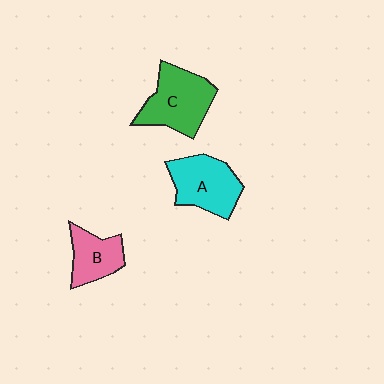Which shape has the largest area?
Shape C (green).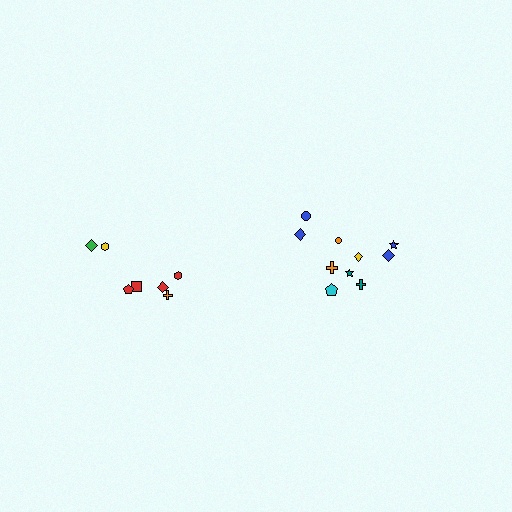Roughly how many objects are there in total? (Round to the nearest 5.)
Roughly 15 objects in total.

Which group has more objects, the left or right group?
The right group.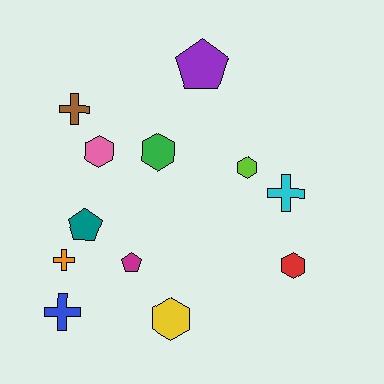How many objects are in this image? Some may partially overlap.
There are 12 objects.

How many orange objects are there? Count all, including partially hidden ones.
There is 1 orange object.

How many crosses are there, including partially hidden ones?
There are 4 crosses.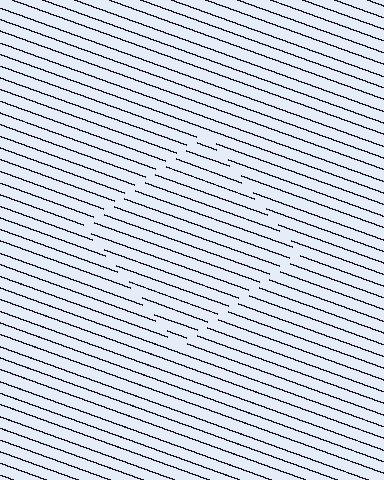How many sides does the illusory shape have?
4 sides — the line-ends trace a square.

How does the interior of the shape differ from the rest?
The interior of the shape contains the same grating, shifted by half a period — the contour is defined by the phase discontinuity where line-ends from the inner and outer gratings abut.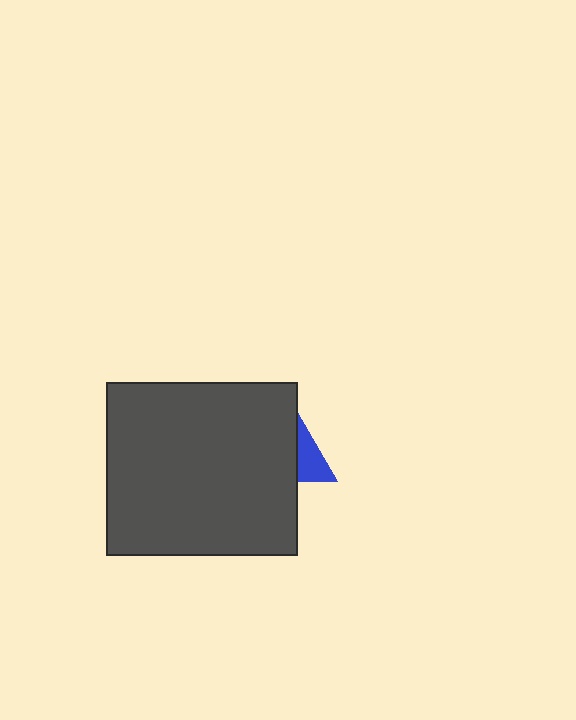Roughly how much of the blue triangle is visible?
A small part of it is visible (roughly 36%).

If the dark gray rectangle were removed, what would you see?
You would see the complete blue triangle.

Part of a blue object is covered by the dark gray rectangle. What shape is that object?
It is a triangle.